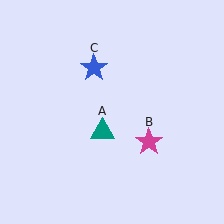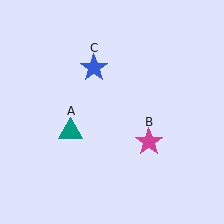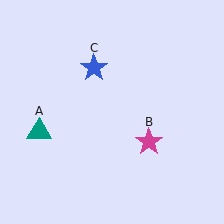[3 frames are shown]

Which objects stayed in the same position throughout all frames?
Magenta star (object B) and blue star (object C) remained stationary.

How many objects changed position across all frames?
1 object changed position: teal triangle (object A).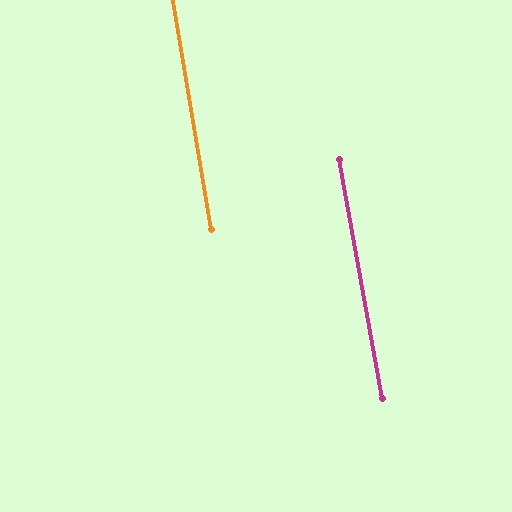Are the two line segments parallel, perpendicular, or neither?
Parallel — their directions differ by only 0.9°.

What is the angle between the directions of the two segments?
Approximately 1 degree.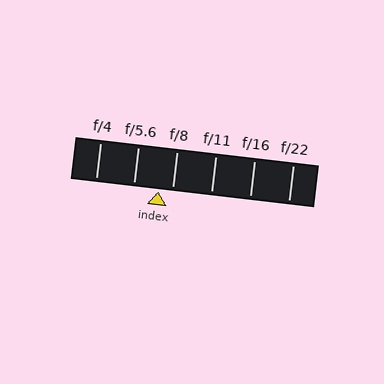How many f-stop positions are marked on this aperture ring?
There are 6 f-stop positions marked.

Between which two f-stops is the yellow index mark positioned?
The index mark is between f/5.6 and f/8.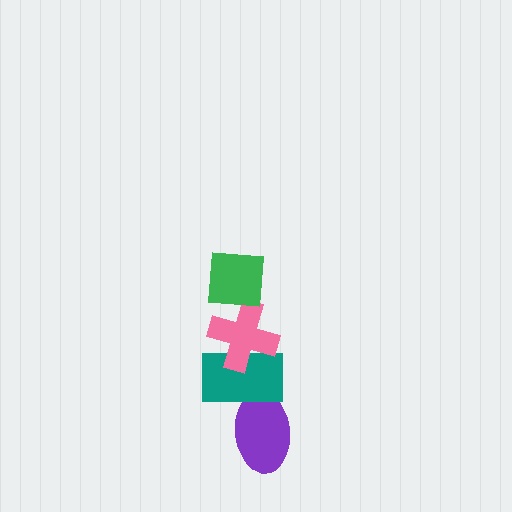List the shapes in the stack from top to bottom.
From top to bottom: the green square, the pink cross, the teal rectangle, the purple ellipse.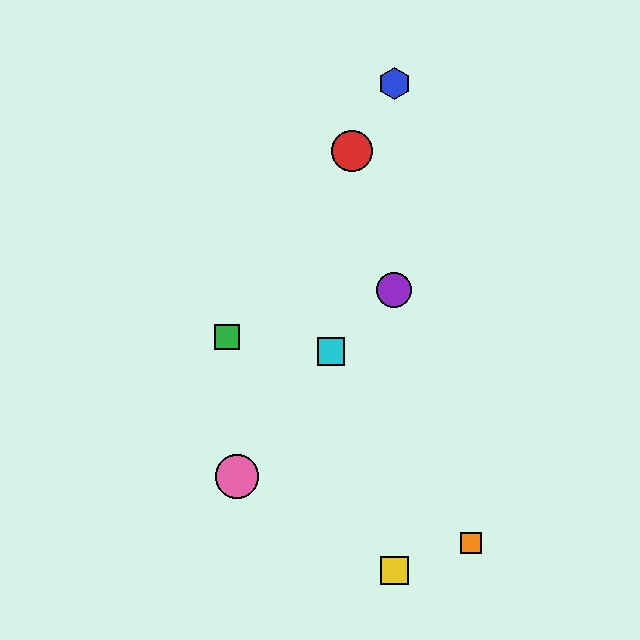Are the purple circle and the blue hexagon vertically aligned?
Yes, both are at x≈394.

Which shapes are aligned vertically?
The blue hexagon, the yellow square, the purple circle are aligned vertically.